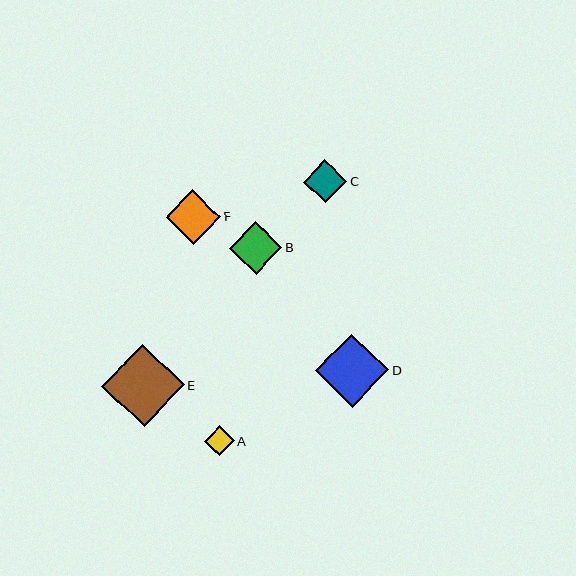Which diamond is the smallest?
Diamond A is the smallest with a size of approximately 30 pixels.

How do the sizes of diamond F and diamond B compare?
Diamond F and diamond B are approximately the same size.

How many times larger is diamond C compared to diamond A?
Diamond C is approximately 1.5 times the size of diamond A.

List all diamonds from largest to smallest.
From largest to smallest: E, D, F, B, C, A.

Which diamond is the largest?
Diamond E is the largest with a size of approximately 82 pixels.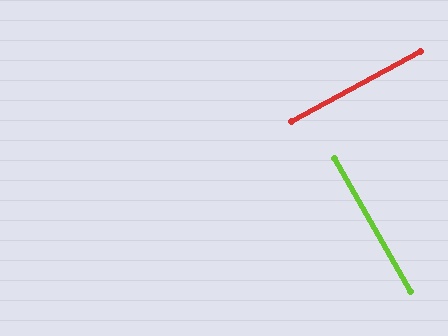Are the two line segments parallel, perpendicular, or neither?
Perpendicular — they meet at approximately 89°.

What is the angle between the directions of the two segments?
Approximately 89 degrees.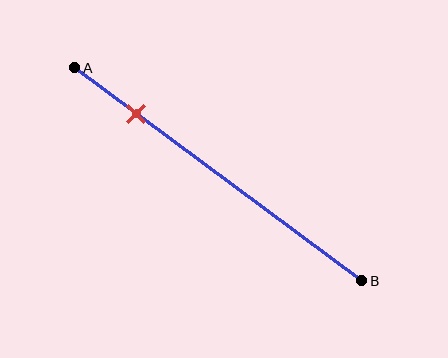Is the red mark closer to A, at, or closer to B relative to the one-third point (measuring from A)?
The red mark is closer to point A than the one-third point of segment AB.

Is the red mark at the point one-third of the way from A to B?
No, the mark is at about 20% from A, not at the 33% one-third point.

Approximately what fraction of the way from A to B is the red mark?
The red mark is approximately 20% of the way from A to B.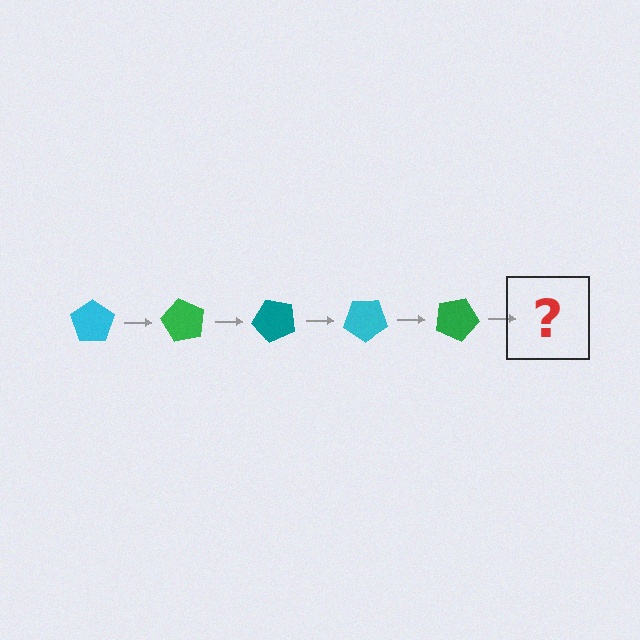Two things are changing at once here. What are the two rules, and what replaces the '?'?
The two rules are that it rotates 60 degrees each step and the color cycles through cyan, green, and teal. The '?' should be a teal pentagon, rotated 300 degrees from the start.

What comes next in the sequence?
The next element should be a teal pentagon, rotated 300 degrees from the start.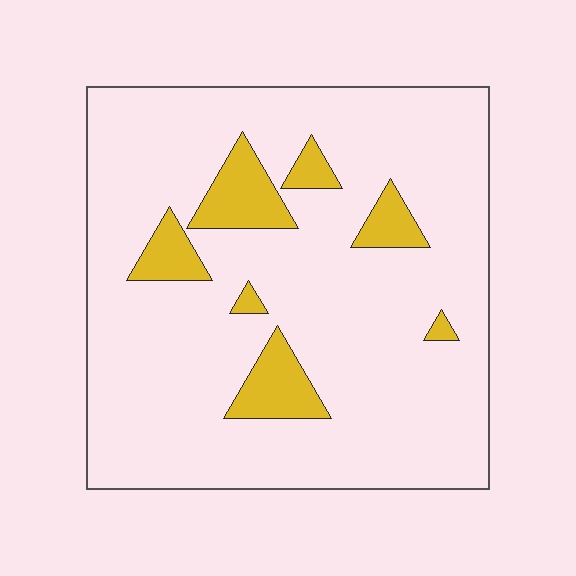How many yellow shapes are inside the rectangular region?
7.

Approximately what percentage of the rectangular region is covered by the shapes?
Approximately 10%.